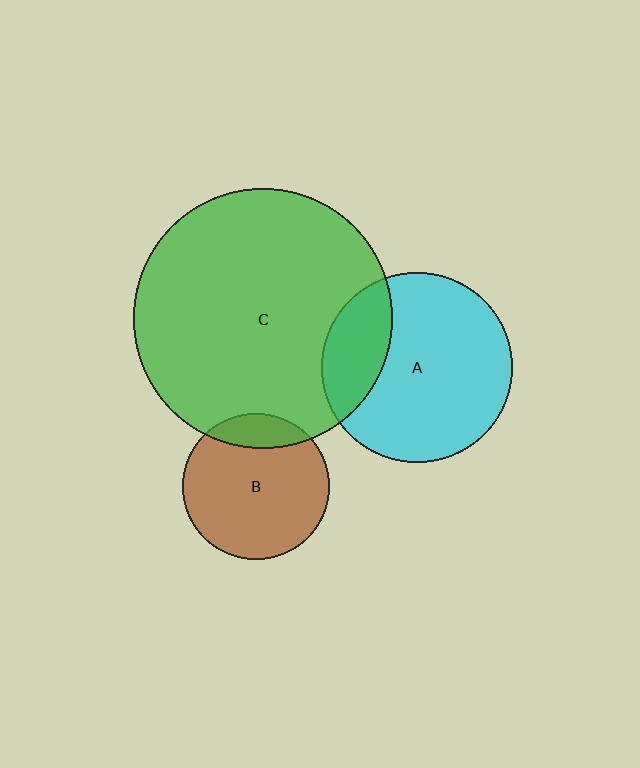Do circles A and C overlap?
Yes.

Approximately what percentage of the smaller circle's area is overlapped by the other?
Approximately 25%.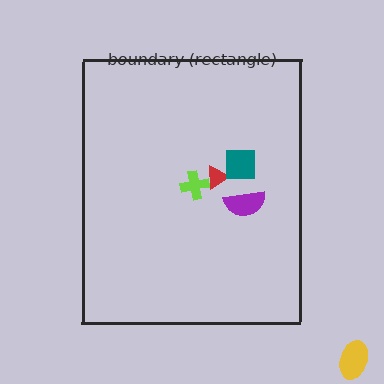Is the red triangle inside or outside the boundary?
Inside.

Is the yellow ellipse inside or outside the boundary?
Outside.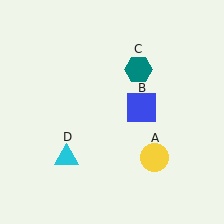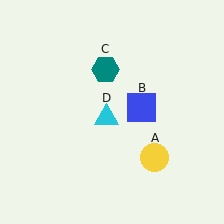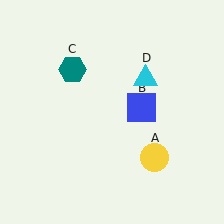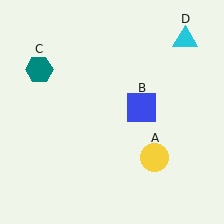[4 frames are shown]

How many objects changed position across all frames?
2 objects changed position: teal hexagon (object C), cyan triangle (object D).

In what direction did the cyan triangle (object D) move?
The cyan triangle (object D) moved up and to the right.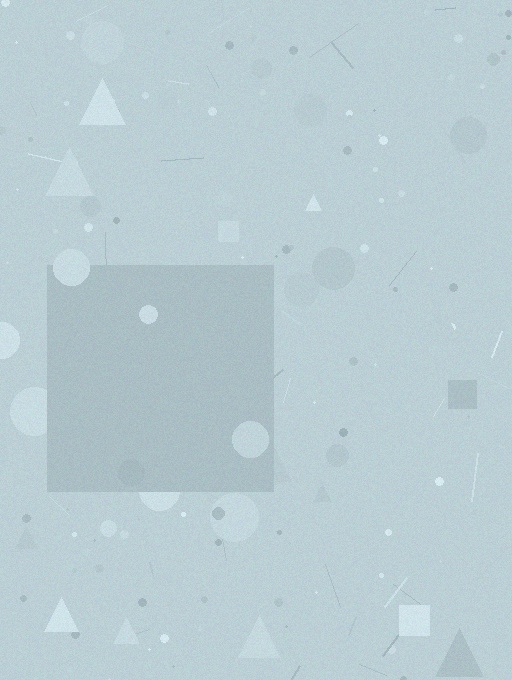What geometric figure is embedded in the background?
A square is embedded in the background.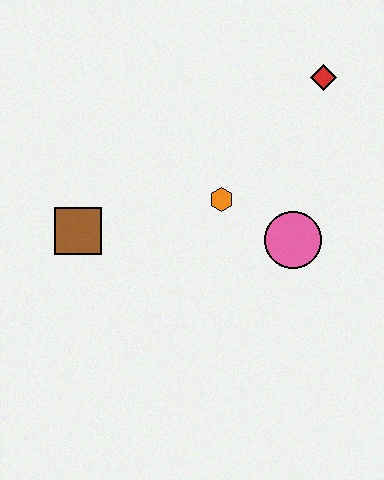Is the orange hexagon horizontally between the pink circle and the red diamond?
No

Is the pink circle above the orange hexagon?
No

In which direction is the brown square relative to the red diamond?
The brown square is to the left of the red diamond.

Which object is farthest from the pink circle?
The brown square is farthest from the pink circle.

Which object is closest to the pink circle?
The orange hexagon is closest to the pink circle.